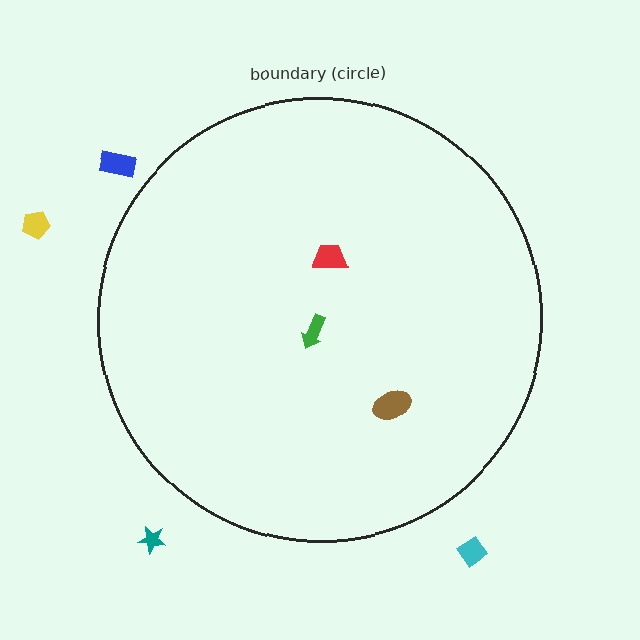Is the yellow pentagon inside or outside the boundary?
Outside.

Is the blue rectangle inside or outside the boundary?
Outside.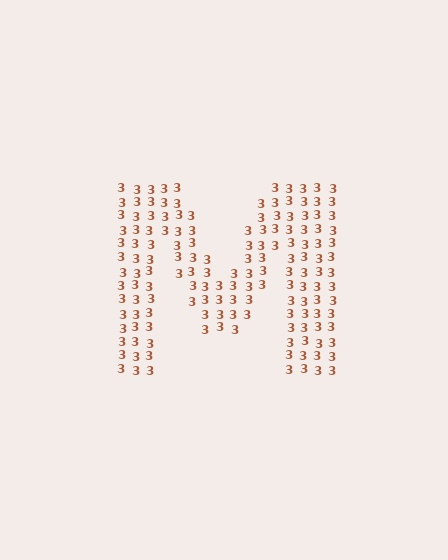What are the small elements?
The small elements are digit 3's.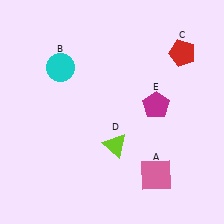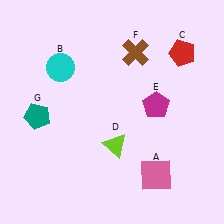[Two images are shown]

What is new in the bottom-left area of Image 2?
A teal pentagon (G) was added in the bottom-left area of Image 2.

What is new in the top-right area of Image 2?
A brown cross (F) was added in the top-right area of Image 2.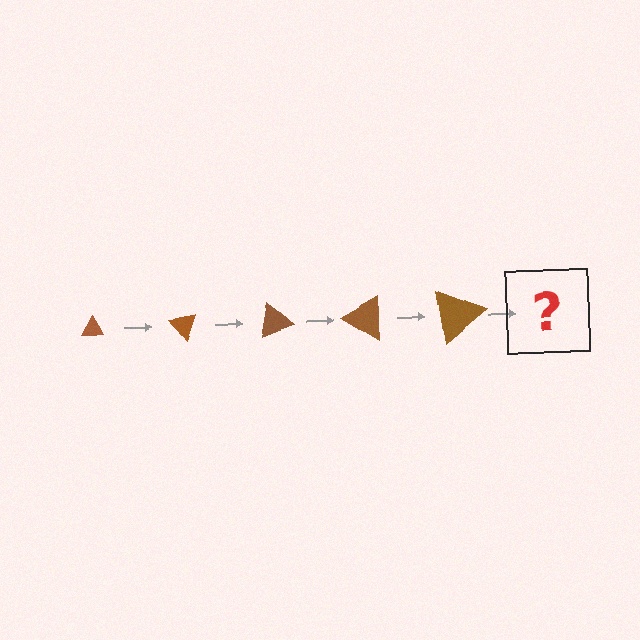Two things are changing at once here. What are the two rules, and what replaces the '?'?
The two rules are that the triangle grows larger each step and it rotates 50 degrees each step. The '?' should be a triangle, larger than the previous one and rotated 250 degrees from the start.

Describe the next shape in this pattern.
It should be a triangle, larger than the previous one and rotated 250 degrees from the start.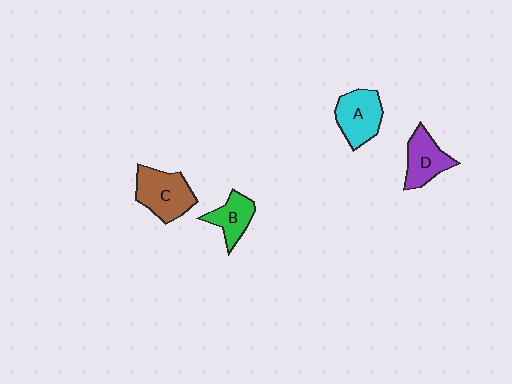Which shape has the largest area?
Shape C (brown).